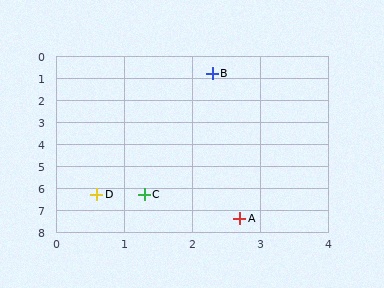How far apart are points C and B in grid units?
Points C and B are about 5.6 grid units apart.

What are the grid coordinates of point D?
Point D is at approximately (0.6, 6.3).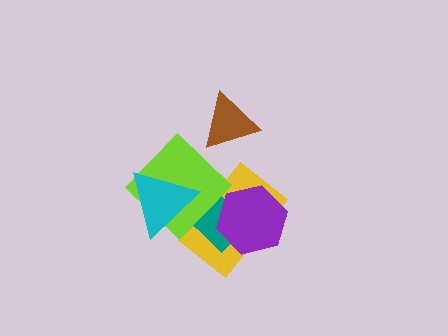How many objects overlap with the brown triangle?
0 objects overlap with the brown triangle.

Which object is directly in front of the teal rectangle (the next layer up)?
The lime diamond is directly in front of the teal rectangle.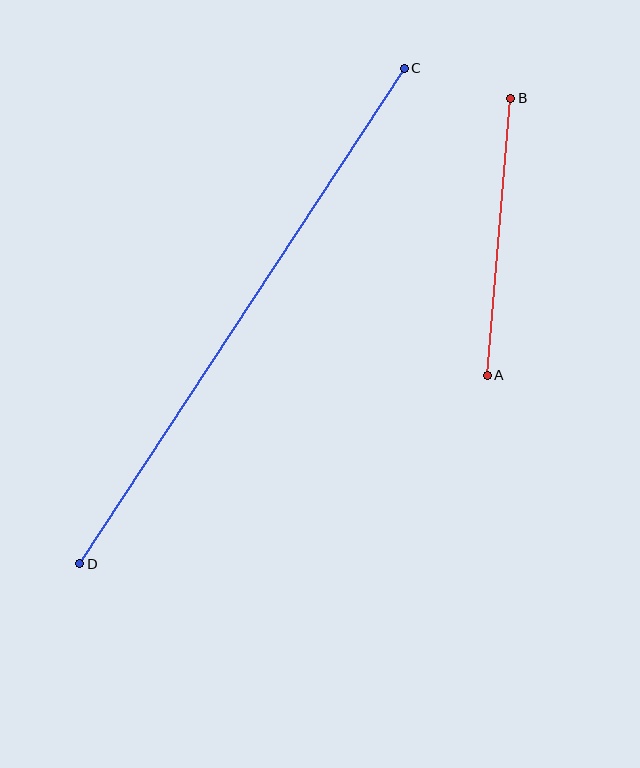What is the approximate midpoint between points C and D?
The midpoint is at approximately (242, 316) pixels.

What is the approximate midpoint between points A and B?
The midpoint is at approximately (499, 237) pixels.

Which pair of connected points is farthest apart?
Points C and D are farthest apart.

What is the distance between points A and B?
The distance is approximately 278 pixels.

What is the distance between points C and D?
The distance is approximately 592 pixels.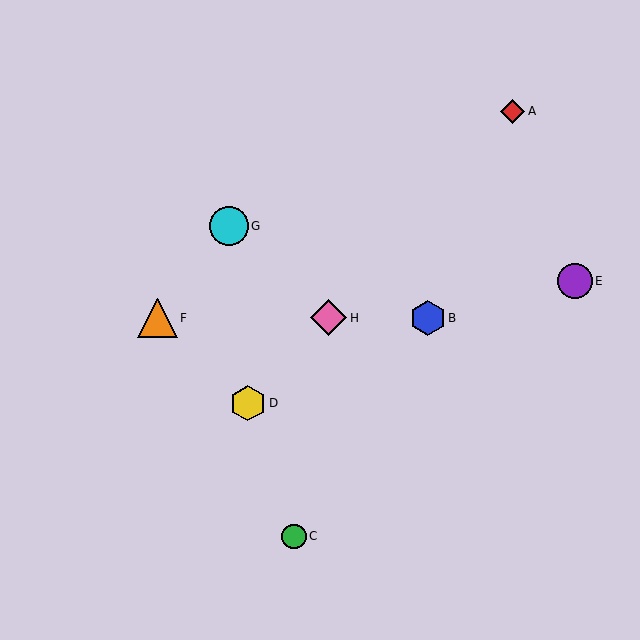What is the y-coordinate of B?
Object B is at y≈318.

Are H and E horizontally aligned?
No, H is at y≈318 and E is at y≈281.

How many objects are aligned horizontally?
3 objects (B, F, H) are aligned horizontally.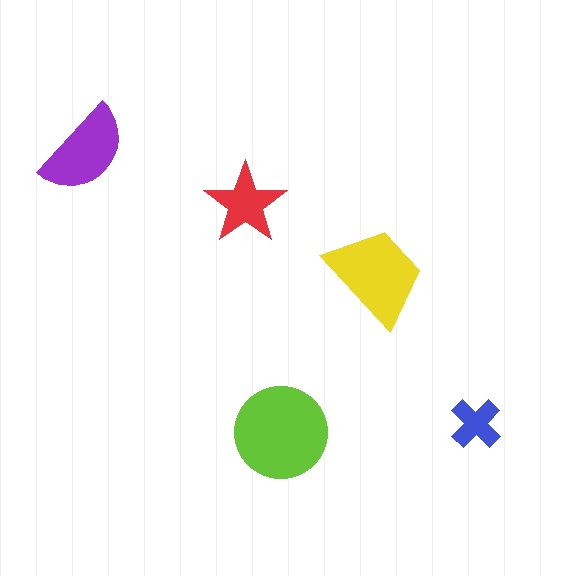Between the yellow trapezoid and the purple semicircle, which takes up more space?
The yellow trapezoid.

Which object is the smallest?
The blue cross.